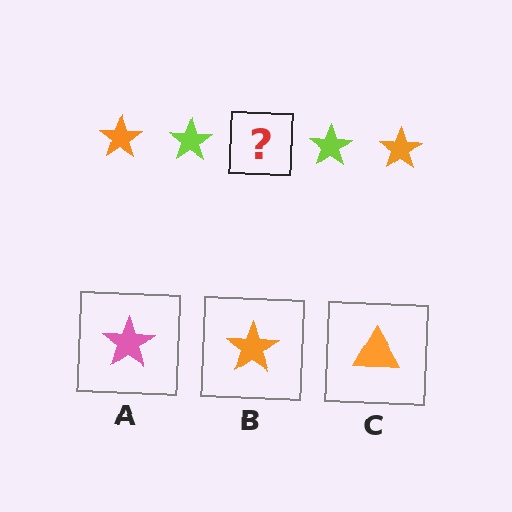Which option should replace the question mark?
Option B.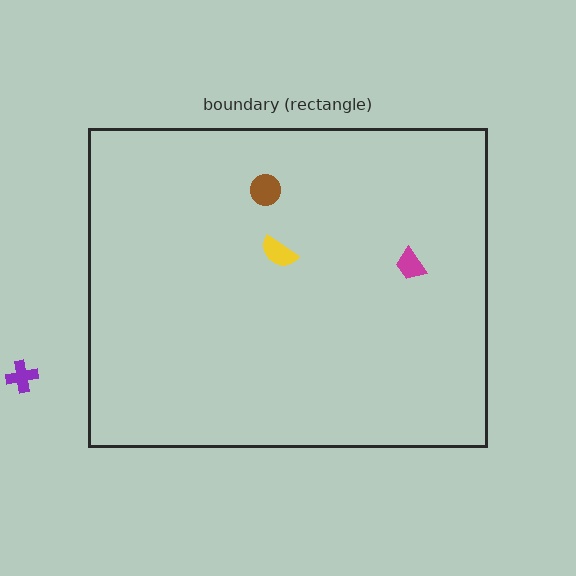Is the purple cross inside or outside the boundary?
Outside.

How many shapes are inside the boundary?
3 inside, 1 outside.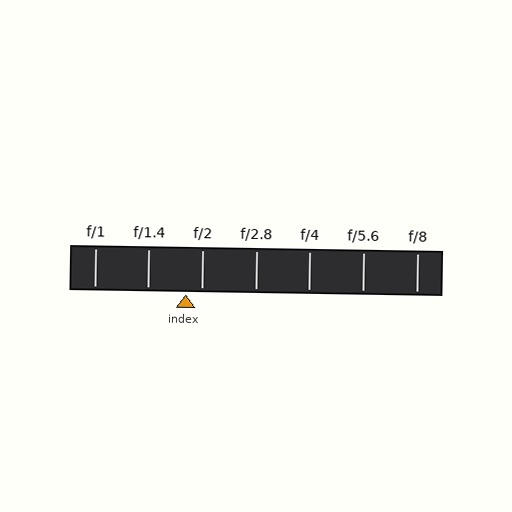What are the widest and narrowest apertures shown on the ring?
The widest aperture shown is f/1 and the narrowest is f/8.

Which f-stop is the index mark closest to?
The index mark is closest to f/2.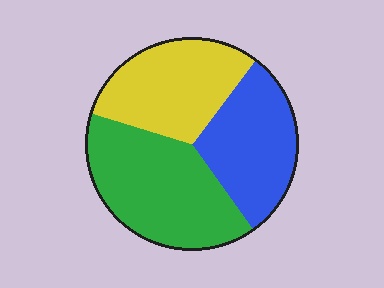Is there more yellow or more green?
Green.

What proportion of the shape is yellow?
Yellow takes up about one third (1/3) of the shape.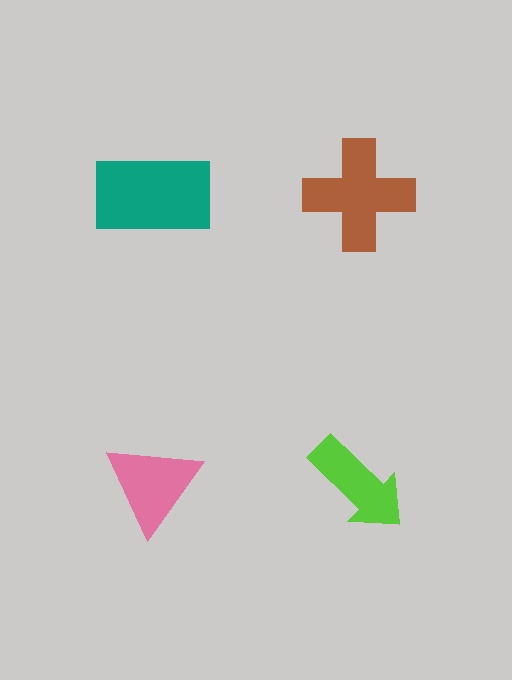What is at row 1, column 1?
A teal rectangle.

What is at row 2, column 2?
A lime arrow.